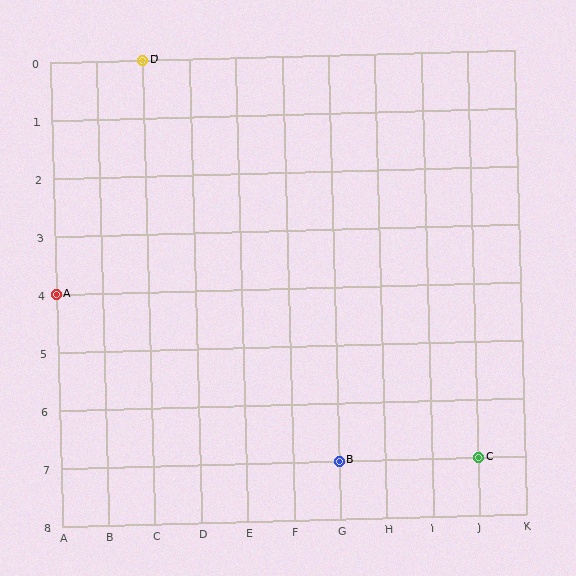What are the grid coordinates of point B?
Point B is at grid coordinates (G, 7).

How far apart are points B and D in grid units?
Points B and D are 4 columns and 7 rows apart (about 8.1 grid units diagonally).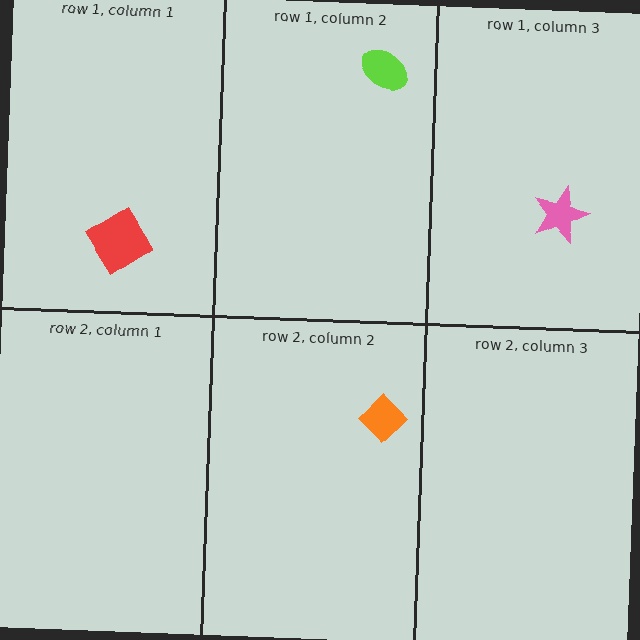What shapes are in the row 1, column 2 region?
The lime ellipse.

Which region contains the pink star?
The row 1, column 3 region.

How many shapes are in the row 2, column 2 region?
1.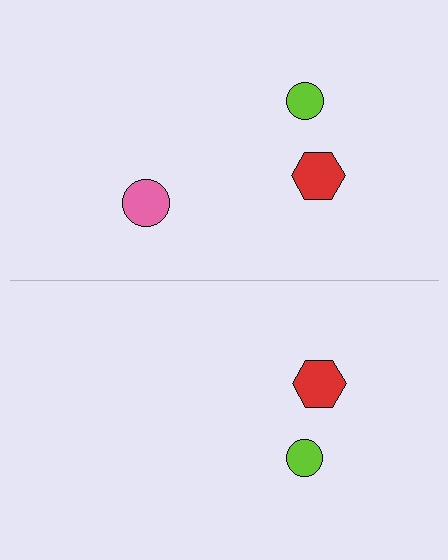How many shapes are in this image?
There are 5 shapes in this image.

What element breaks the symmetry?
A pink circle is missing from the bottom side.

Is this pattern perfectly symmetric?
No, the pattern is not perfectly symmetric. A pink circle is missing from the bottom side.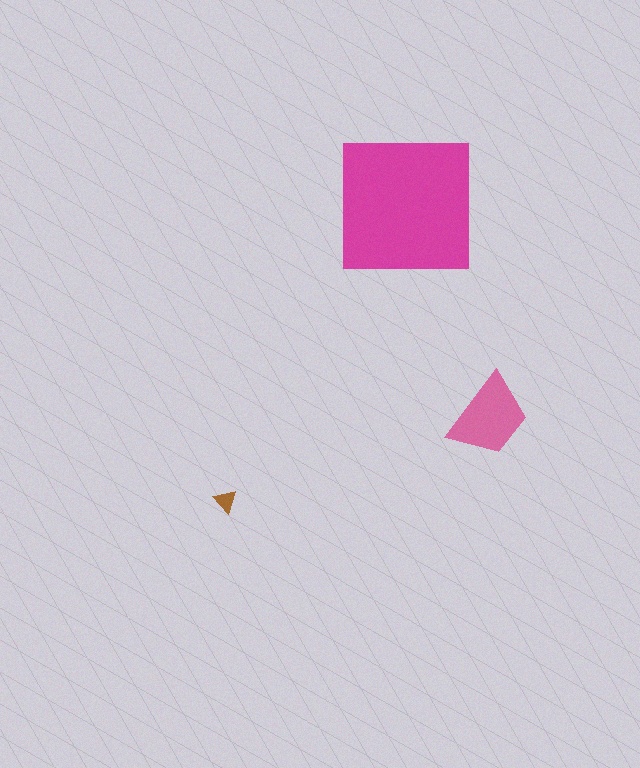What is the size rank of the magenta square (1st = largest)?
1st.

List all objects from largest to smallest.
The magenta square, the pink trapezoid, the brown triangle.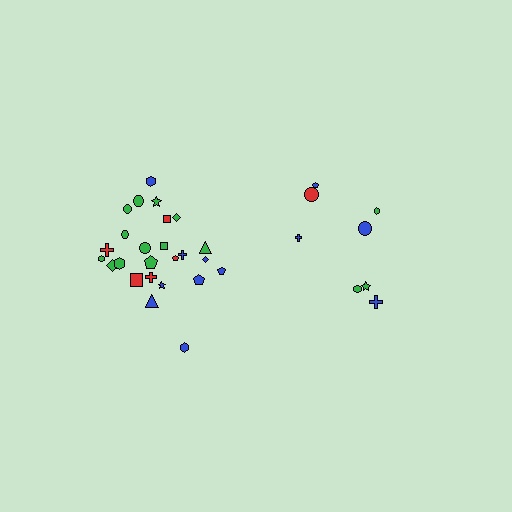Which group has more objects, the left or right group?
The left group.